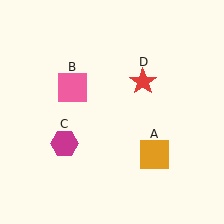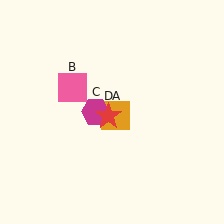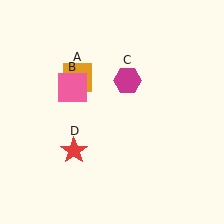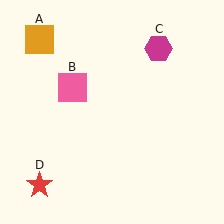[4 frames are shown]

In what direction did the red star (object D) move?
The red star (object D) moved down and to the left.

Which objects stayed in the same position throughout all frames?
Pink square (object B) remained stationary.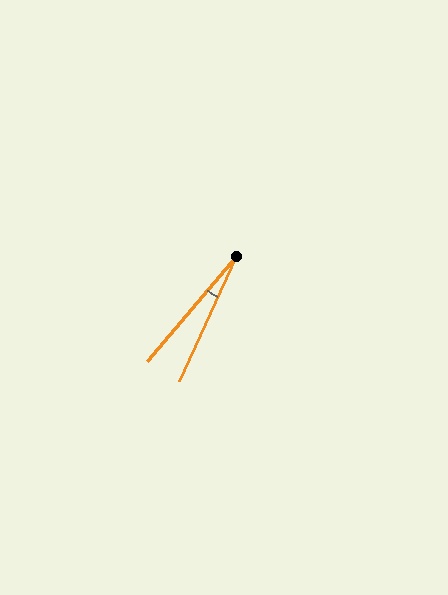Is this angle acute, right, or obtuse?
It is acute.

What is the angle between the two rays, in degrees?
Approximately 15 degrees.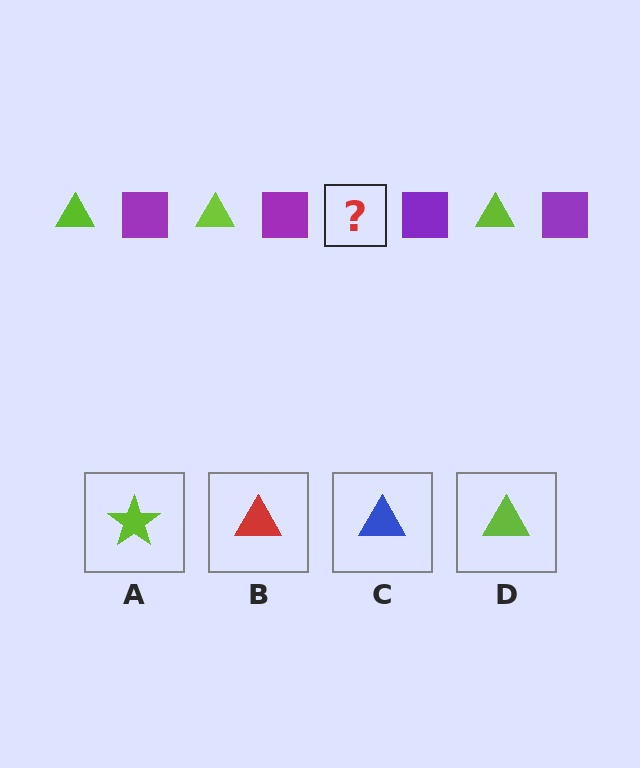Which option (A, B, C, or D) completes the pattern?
D.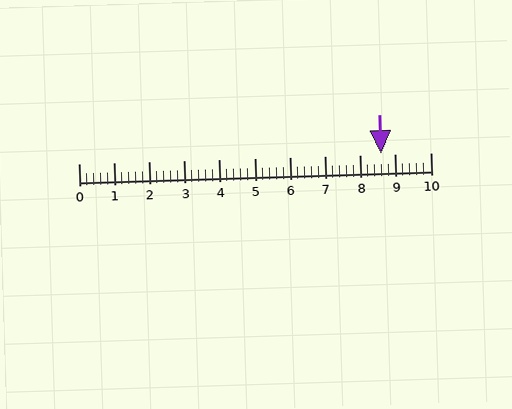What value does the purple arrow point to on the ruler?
The purple arrow points to approximately 8.6.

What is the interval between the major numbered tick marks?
The major tick marks are spaced 1 units apart.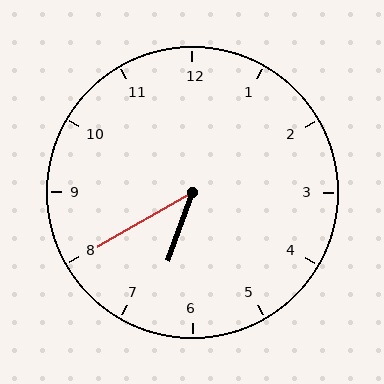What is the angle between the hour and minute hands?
Approximately 40 degrees.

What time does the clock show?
6:40.